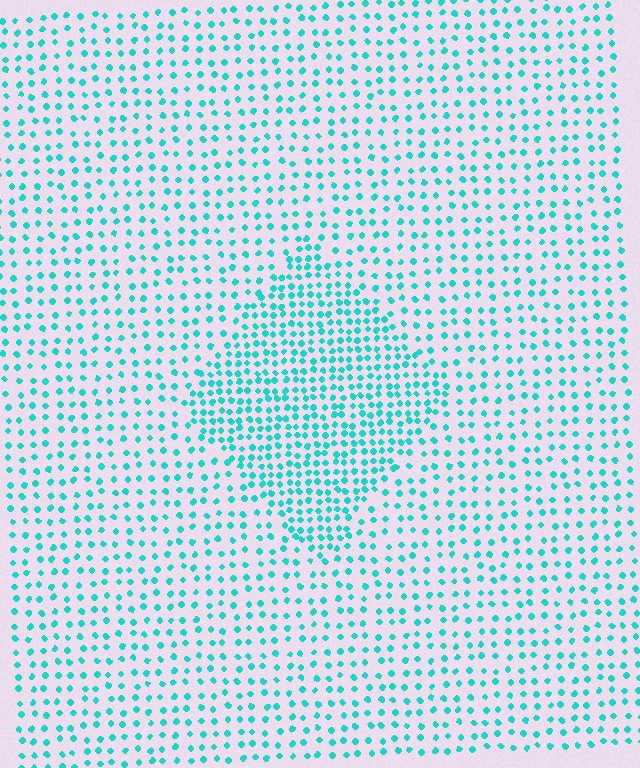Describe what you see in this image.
The image contains small cyan elements arranged at two different densities. A diamond-shaped region is visible where the elements are more densely packed than the surrounding area.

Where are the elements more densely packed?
The elements are more densely packed inside the diamond boundary.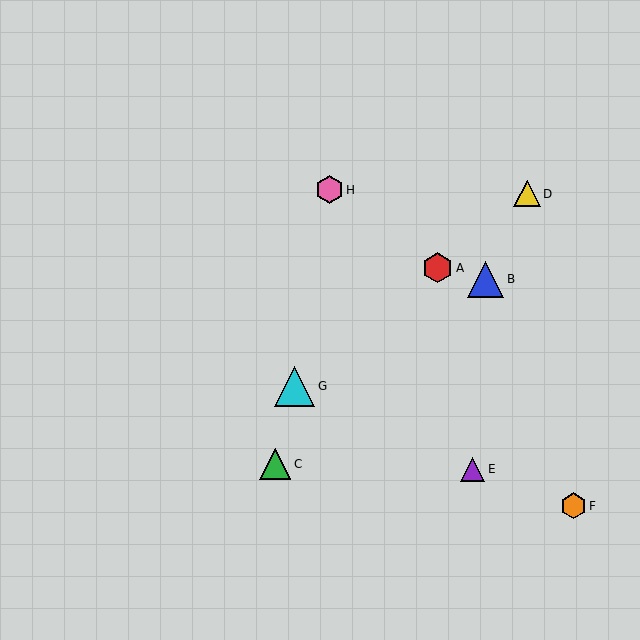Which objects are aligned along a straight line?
Objects A, D, G are aligned along a straight line.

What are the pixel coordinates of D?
Object D is at (527, 194).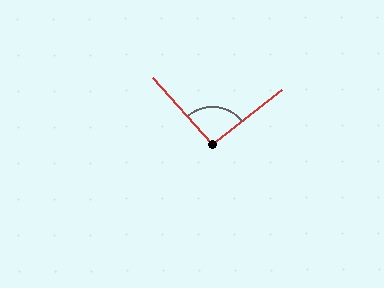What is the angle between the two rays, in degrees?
Approximately 94 degrees.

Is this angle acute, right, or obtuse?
It is approximately a right angle.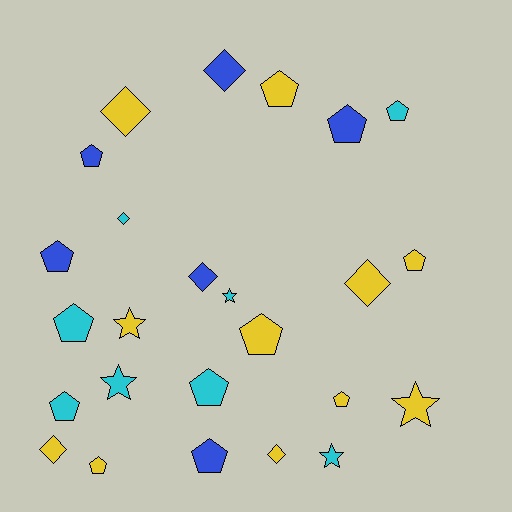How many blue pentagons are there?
There are 4 blue pentagons.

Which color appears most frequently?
Yellow, with 11 objects.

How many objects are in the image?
There are 25 objects.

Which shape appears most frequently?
Pentagon, with 13 objects.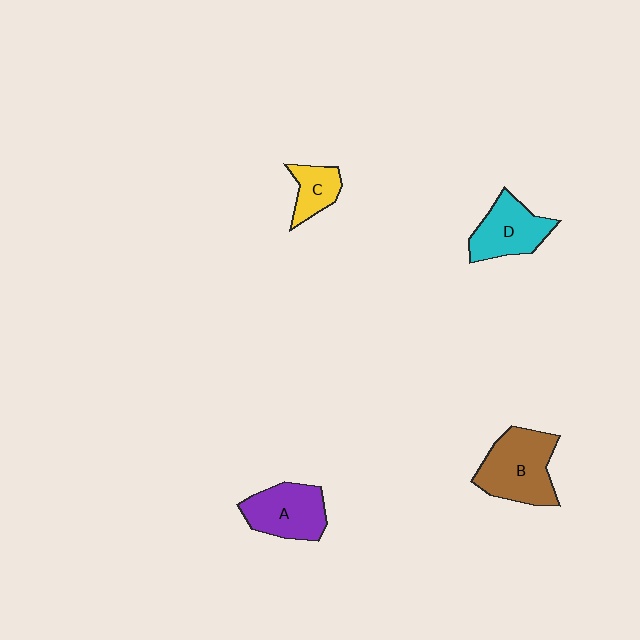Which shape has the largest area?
Shape B (brown).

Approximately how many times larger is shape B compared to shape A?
Approximately 1.2 times.